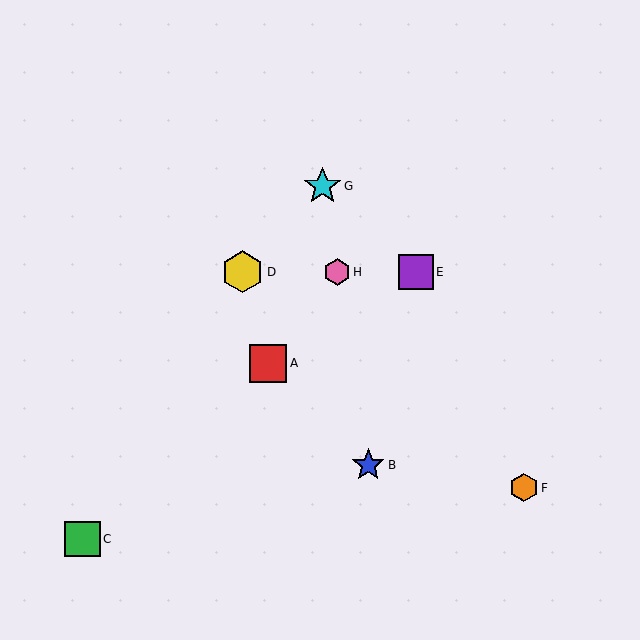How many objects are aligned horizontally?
3 objects (D, E, H) are aligned horizontally.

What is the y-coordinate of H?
Object H is at y≈272.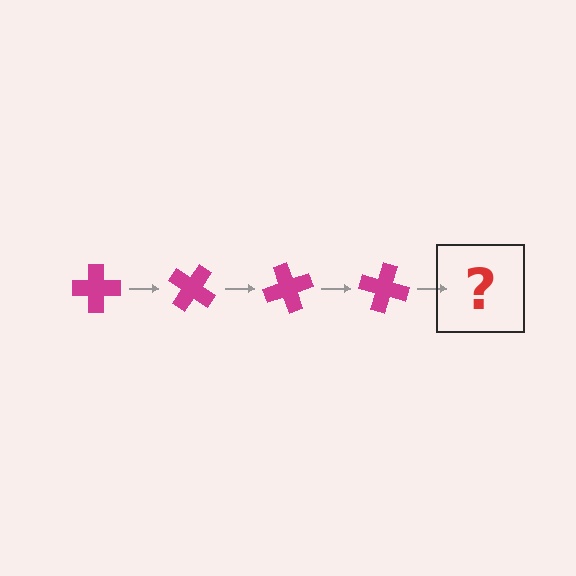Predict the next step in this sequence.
The next step is a magenta cross rotated 140 degrees.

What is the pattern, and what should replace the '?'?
The pattern is that the cross rotates 35 degrees each step. The '?' should be a magenta cross rotated 140 degrees.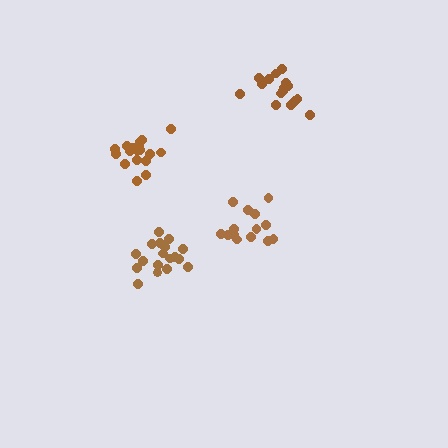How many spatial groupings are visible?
There are 4 spatial groupings.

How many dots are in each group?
Group 1: 18 dots, Group 2: 14 dots, Group 3: 16 dots, Group 4: 19 dots (67 total).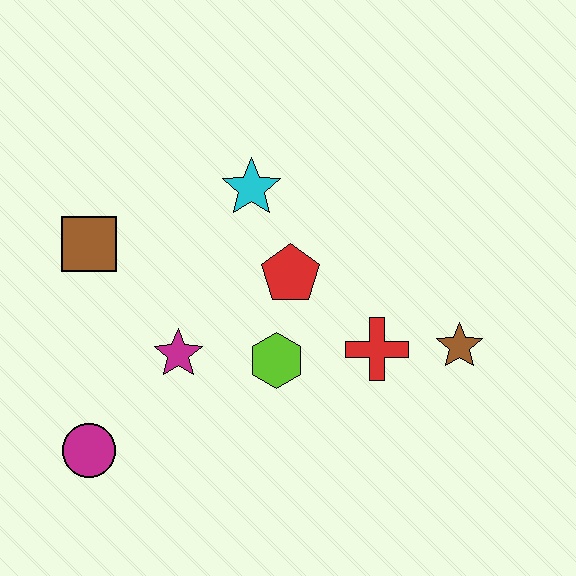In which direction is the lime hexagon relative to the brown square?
The lime hexagon is to the right of the brown square.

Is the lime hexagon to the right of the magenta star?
Yes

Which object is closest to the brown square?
The magenta star is closest to the brown square.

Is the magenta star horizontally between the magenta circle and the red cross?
Yes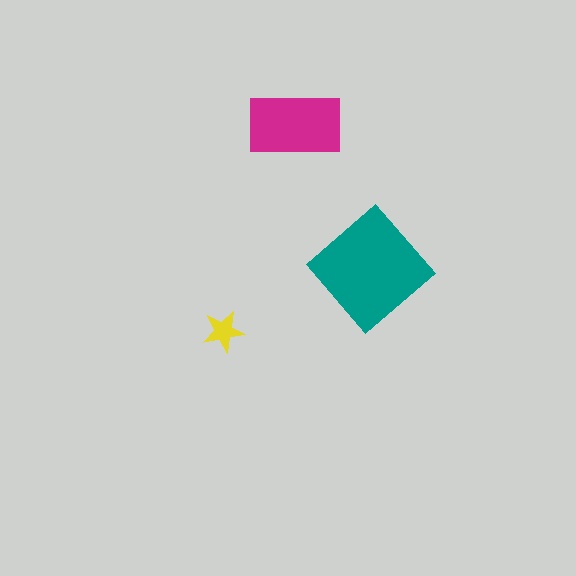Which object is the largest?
The teal diamond.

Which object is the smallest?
The yellow star.